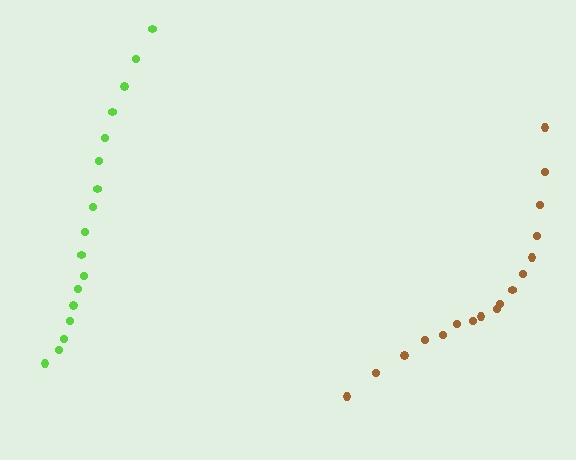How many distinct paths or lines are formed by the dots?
There are 2 distinct paths.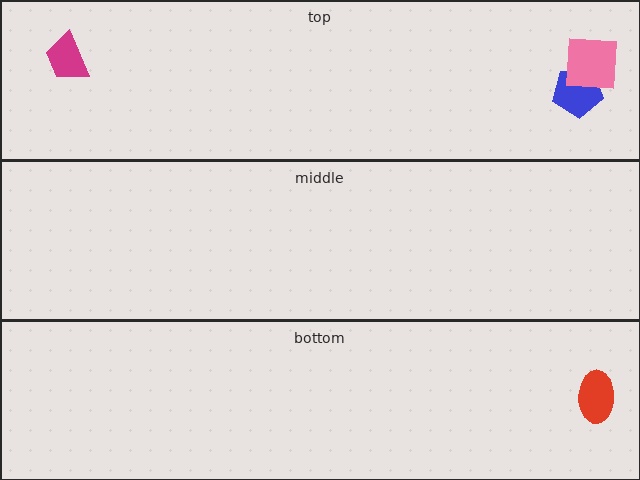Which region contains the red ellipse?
The bottom region.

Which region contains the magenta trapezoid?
The top region.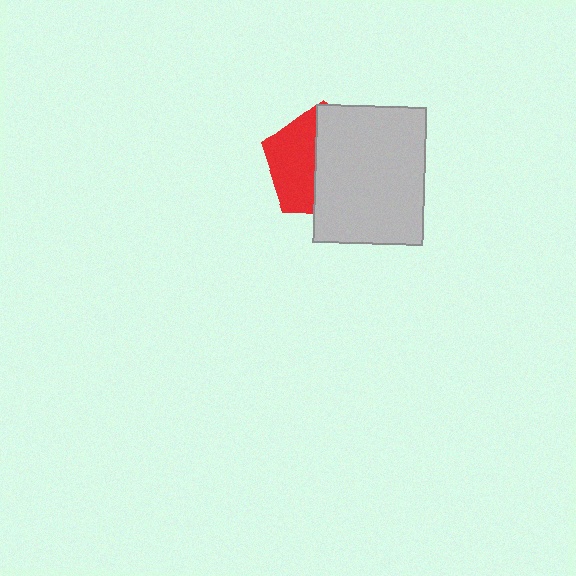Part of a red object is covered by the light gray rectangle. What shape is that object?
It is a pentagon.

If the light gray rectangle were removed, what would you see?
You would see the complete red pentagon.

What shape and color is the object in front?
The object in front is a light gray rectangle.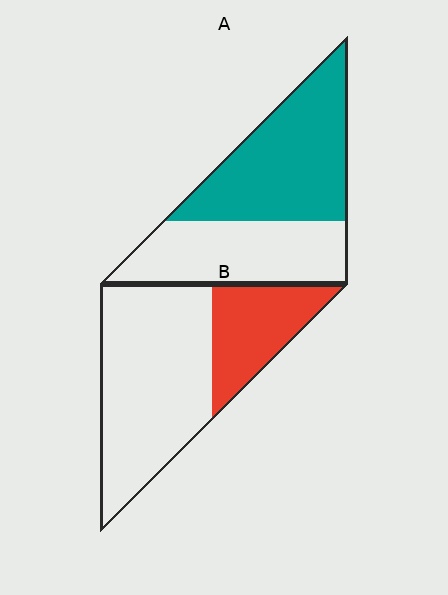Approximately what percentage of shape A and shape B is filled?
A is approximately 55% and B is approximately 30%.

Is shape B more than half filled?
No.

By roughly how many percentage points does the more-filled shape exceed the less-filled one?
By roughly 25 percentage points (A over B).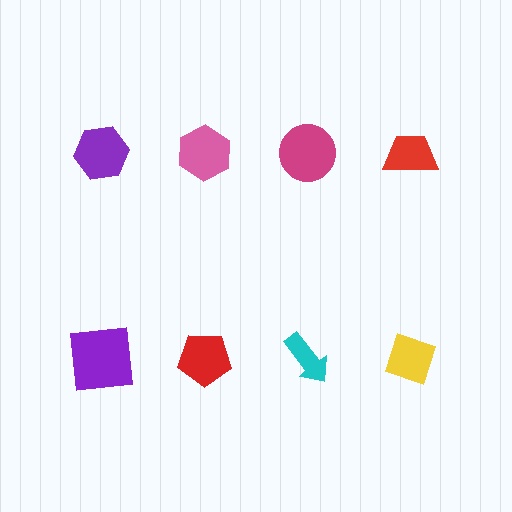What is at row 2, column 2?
A red pentagon.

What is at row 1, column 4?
A red trapezoid.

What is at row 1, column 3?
A magenta circle.